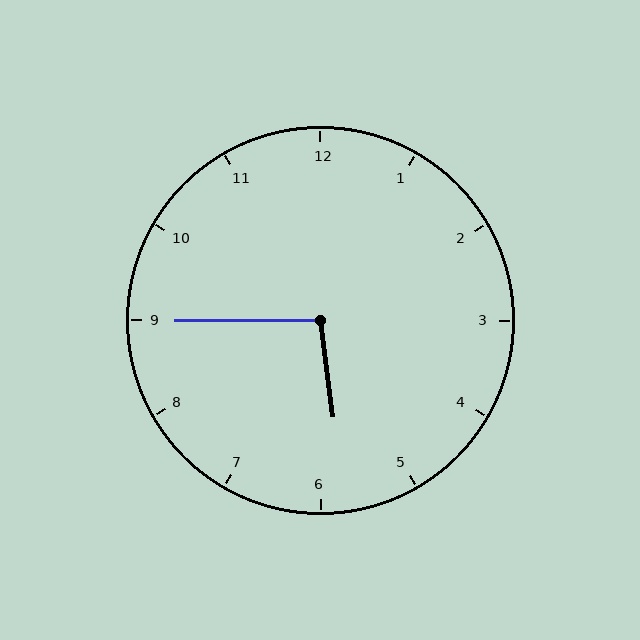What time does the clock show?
5:45.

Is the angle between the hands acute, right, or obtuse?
It is obtuse.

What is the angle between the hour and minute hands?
Approximately 98 degrees.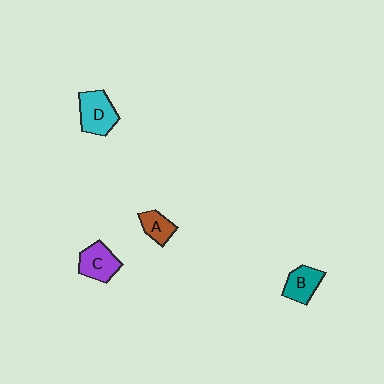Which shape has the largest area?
Shape D (cyan).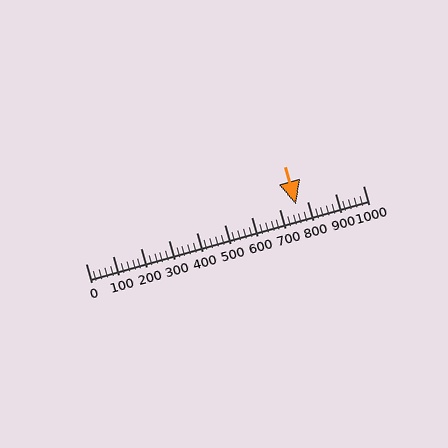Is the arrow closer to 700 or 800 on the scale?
The arrow is closer to 800.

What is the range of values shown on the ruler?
The ruler shows values from 0 to 1000.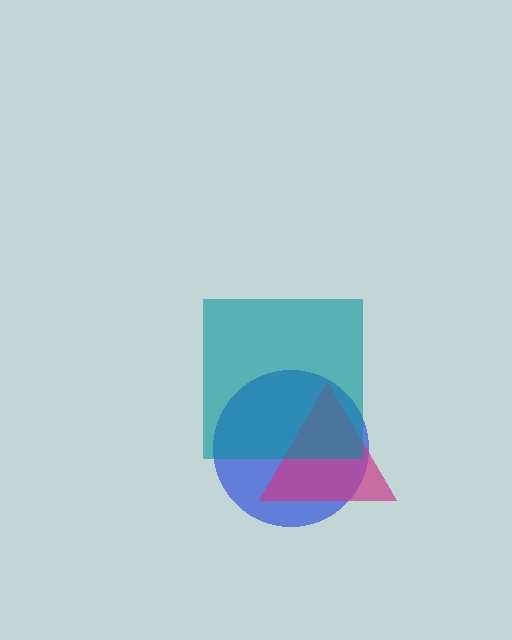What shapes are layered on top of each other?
The layered shapes are: a blue circle, a magenta triangle, a teal square.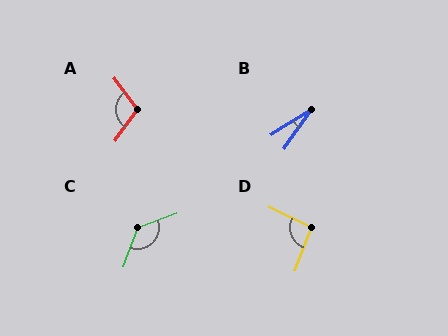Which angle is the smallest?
B, at approximately 23 degrees.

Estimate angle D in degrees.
Approximately 95 degrees.